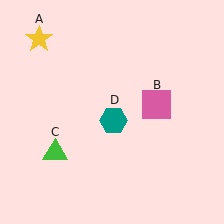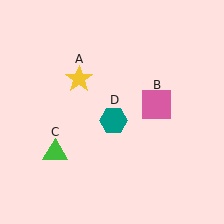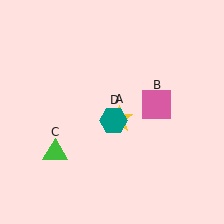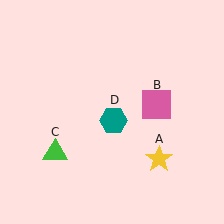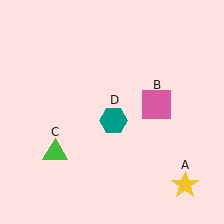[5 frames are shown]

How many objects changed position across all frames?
1 object changed position: yellow star (object A).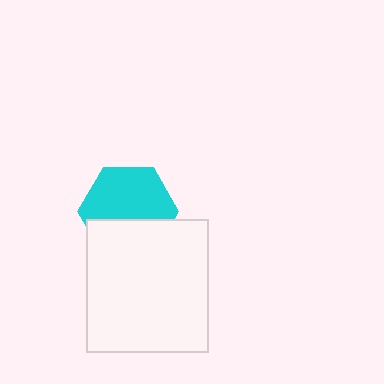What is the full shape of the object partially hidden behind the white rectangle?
The partially hidden object is a cyan hexagon.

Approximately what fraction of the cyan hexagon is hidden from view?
Roughly 38% of the cyan hexagon is hidden behind the white rectangle.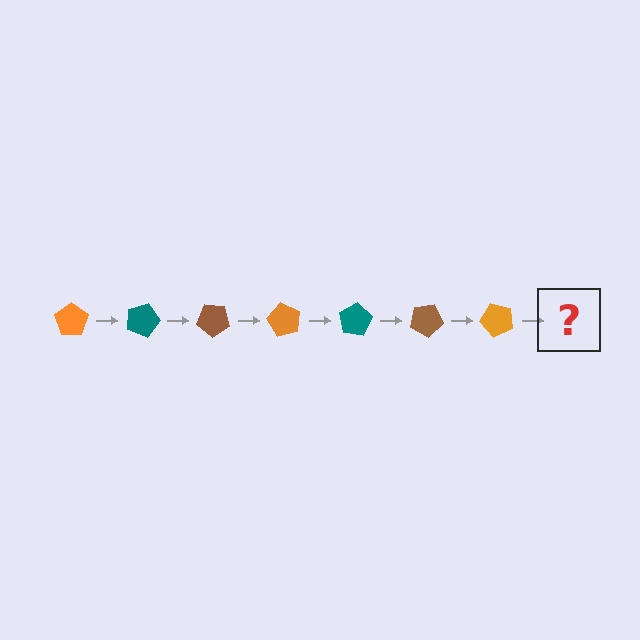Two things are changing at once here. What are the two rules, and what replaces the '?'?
The two rules are that it rotates 20 degrees each step and the color cycles through orange, teal, and brown. The '?' should be a teal pentagon, rotated 140 degrees from the start.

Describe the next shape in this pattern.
It should be a teal pentagon, rotated 140 degrees from the start.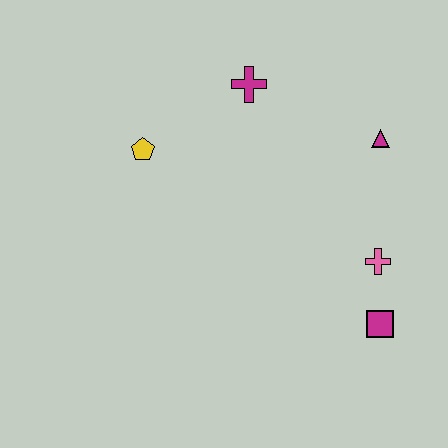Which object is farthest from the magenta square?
The yellow pentagon is farthest from the magenta square.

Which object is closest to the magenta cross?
The yellow pentagon is closest to the magenta cross.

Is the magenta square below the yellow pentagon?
Yes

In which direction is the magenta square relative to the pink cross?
The magenta square is below the pink cross.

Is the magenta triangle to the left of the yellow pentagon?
No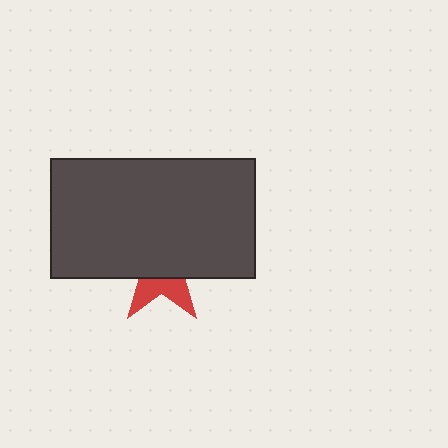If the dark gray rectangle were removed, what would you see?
You would see the complete red star.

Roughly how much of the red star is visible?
A small part of it is visible (roughly 34%).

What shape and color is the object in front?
The object in front is a dark gray rectangle.